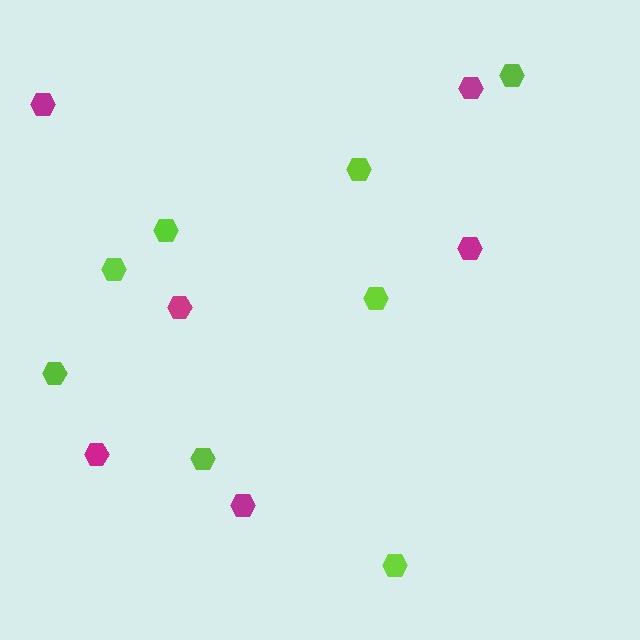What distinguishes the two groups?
There are 2 groups: one group of magenta hexagons (6) and one group of lime hexagons (8).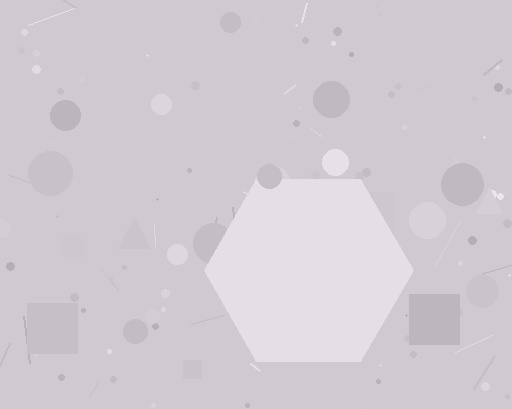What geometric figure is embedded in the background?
A hexagon is embedded in the background.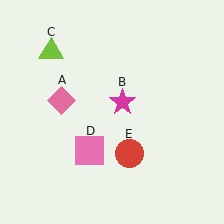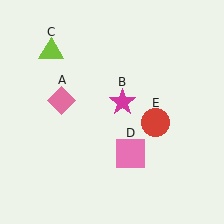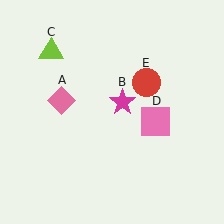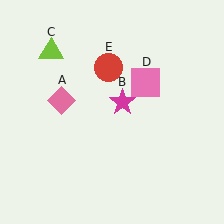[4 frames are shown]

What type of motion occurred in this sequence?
The pink square (object D), red circle (object E) rotated counterclockwise around the center of the scene.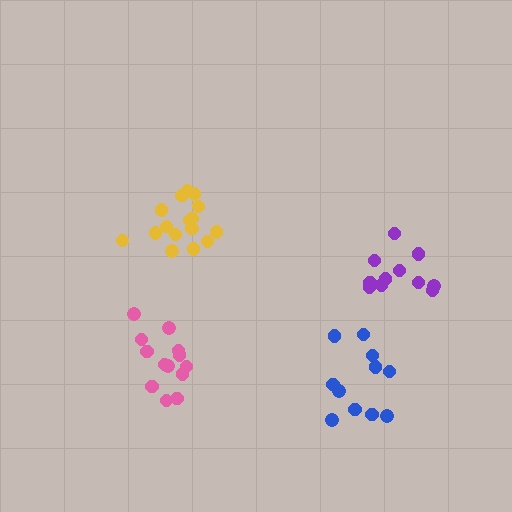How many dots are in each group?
Group 1: 11 dots, Group 2: 13 dots, Group 3: 16 dots, Group 4: 11 dots (51 total).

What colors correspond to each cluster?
The clusters are colored: purple, pink, yellow, blue.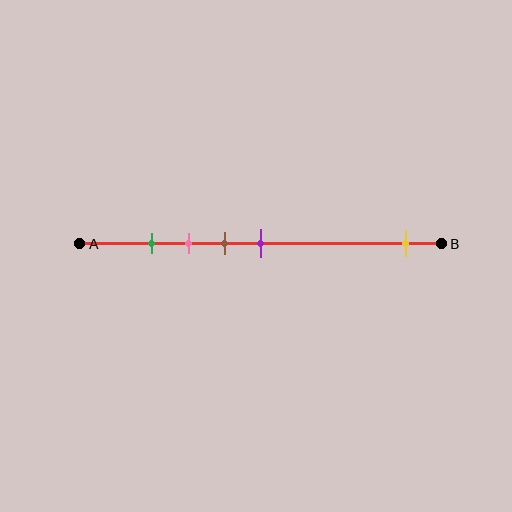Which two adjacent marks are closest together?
The green and pink marks are the closest adjacent pair.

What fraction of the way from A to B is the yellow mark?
The yellow mark is approximately 90% (0.9) of the way from A to B.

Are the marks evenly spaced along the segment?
No, the marks are not evenly spaced.